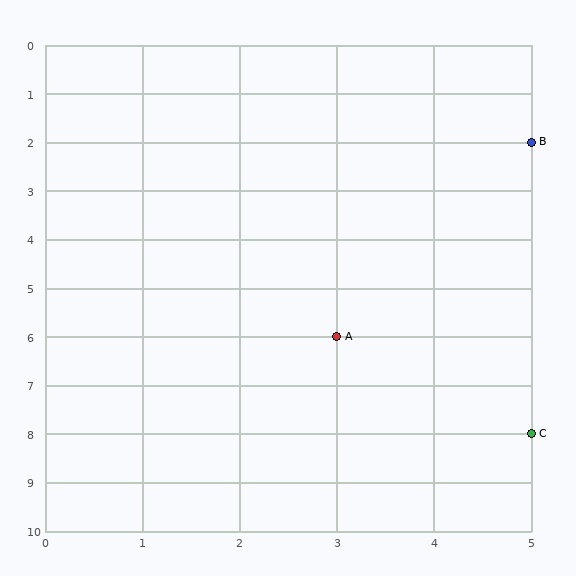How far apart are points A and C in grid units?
Points A and C are 2 columns and 2 rows apart (about 2.8 grid units diagonally).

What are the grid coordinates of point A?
Point A is at grid coordinates (3, 6).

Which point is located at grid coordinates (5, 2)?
Point B is at (5, 2).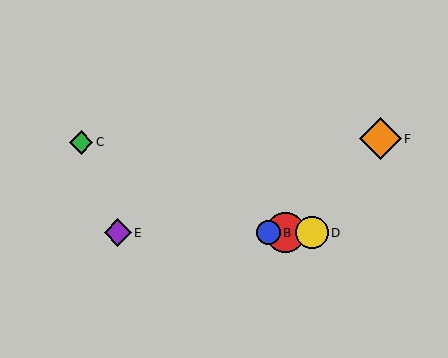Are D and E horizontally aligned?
Yes, both are at y≈233.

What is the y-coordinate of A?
Object A is at y≈233.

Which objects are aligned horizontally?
Objects A, B, D, E are aligned horizontally.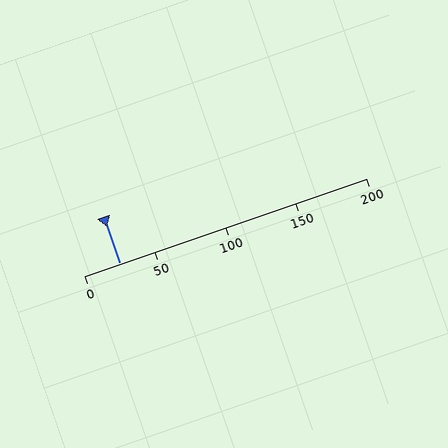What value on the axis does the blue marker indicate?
The marker indicates approximately 25.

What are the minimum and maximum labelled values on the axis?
The axis runs from 0 to 200.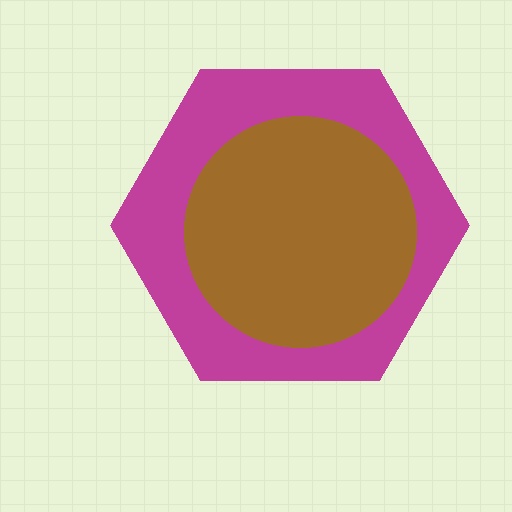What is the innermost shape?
The brown circle.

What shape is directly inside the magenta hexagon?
The brown circle.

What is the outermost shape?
The magenta hexagon.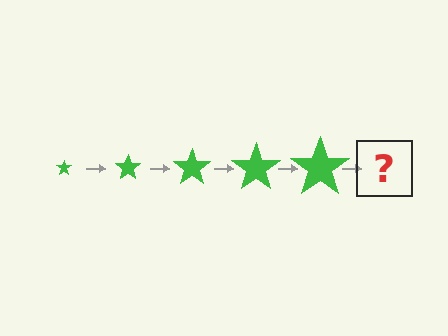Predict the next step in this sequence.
The next step is a green star, larger than the previous one.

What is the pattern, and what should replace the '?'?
The pattern is that the star gets progressively larger each step. The '?' should be a green star, larger than the previous one.